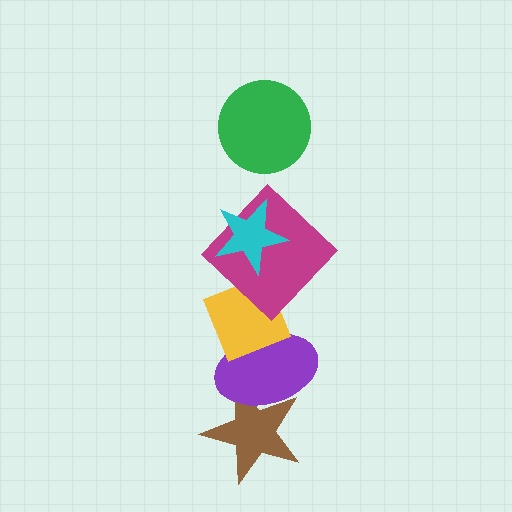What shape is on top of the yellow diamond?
The magenta diamond is on top of the yellow diamond.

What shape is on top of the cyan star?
The green circle is on top of the cyan star.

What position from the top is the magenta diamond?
The magenta diamond is 3rd from the top.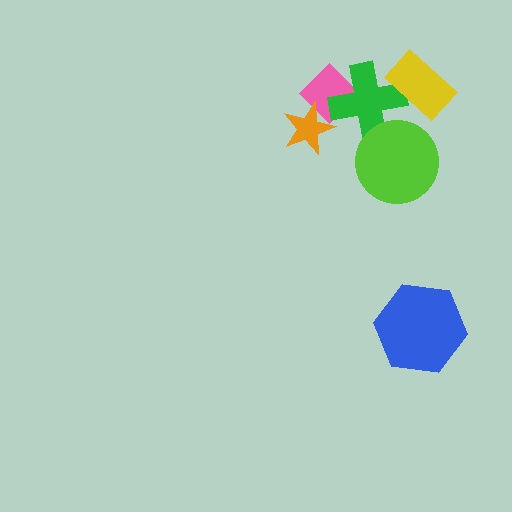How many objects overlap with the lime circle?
1 object overlaps with the lime circle.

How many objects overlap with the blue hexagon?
0 objects overlap with the blue hexagon.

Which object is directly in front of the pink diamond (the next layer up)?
The green cross is directly in front of the pink diamond.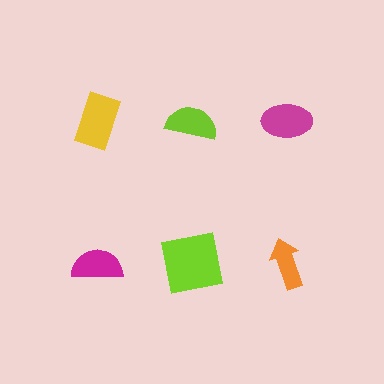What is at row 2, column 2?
A lime square.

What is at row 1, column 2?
A lime semicircle.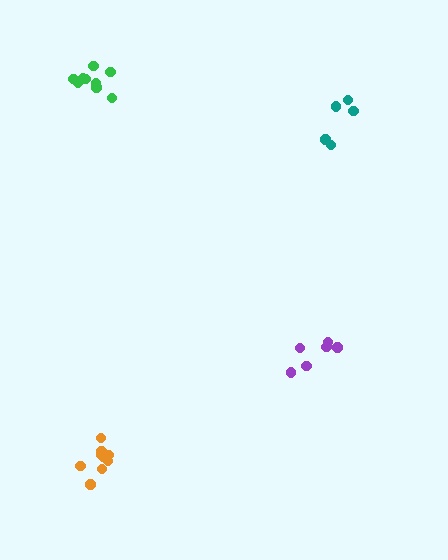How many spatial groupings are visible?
There are 4 spatial groupings.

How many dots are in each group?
Group 1: 5 dots, Group 2: 9 dots, Group 3: 6 dots, Group 4: 9 dots (29 total).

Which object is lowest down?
The orange cluster is bottommost.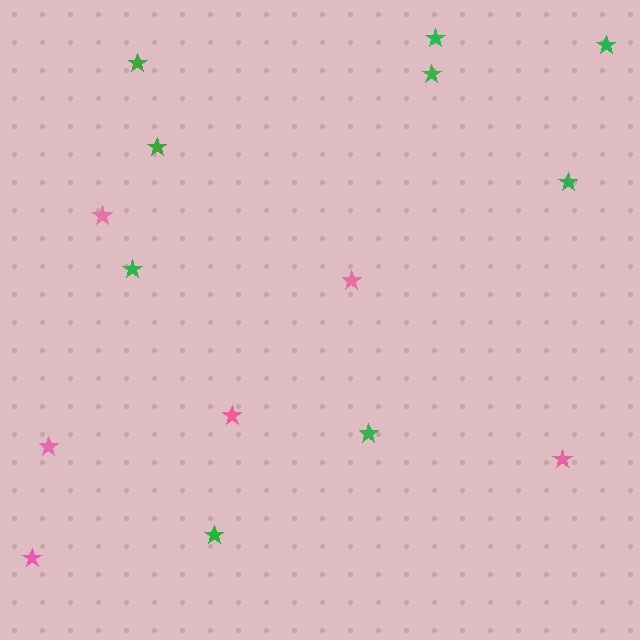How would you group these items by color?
There are 2 groups: one group of pink stars (6) and one group of green stars (9).